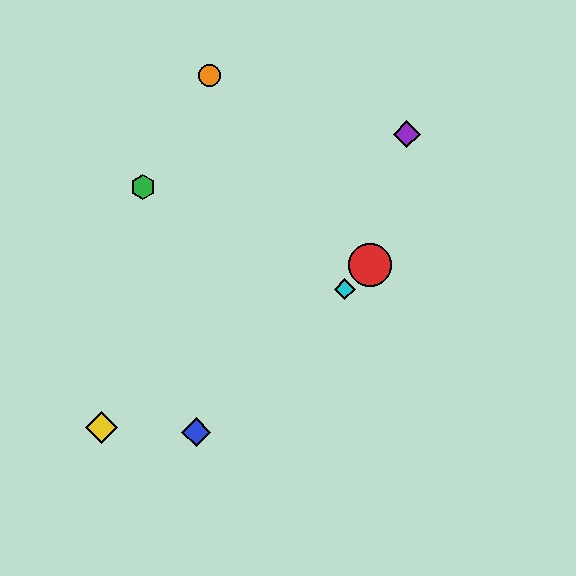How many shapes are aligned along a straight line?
3 shapes (the red circle, the blue diamond, the cyan diamond) are aligned along a straight line.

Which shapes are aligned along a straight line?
The red circle, the blue diamond, the cyan diamond are aligned along a straight line.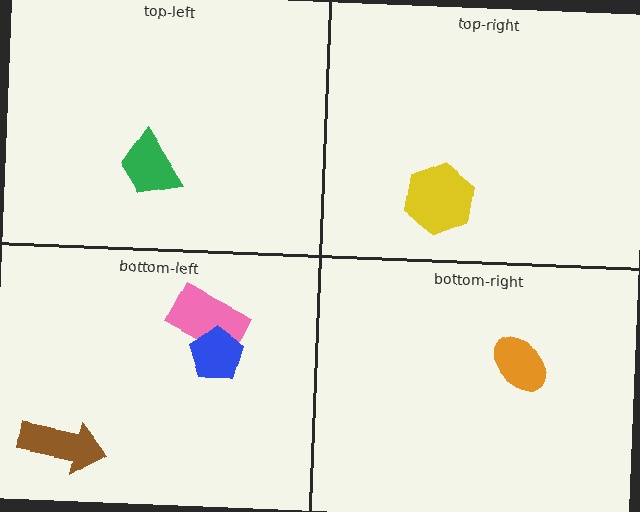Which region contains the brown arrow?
The bottom-left region.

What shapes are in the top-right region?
The yellow hexagon.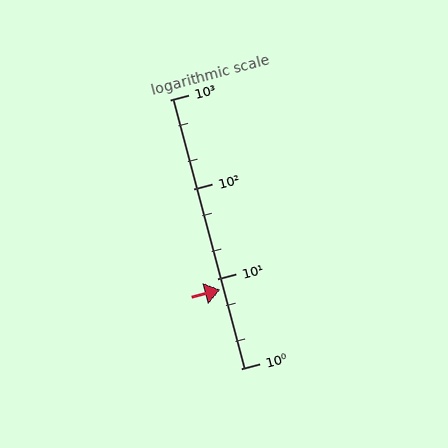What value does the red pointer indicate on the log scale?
The pointer indicates approximately 7.6.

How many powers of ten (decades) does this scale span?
The scale spans 3 decades, from 1 to 1000.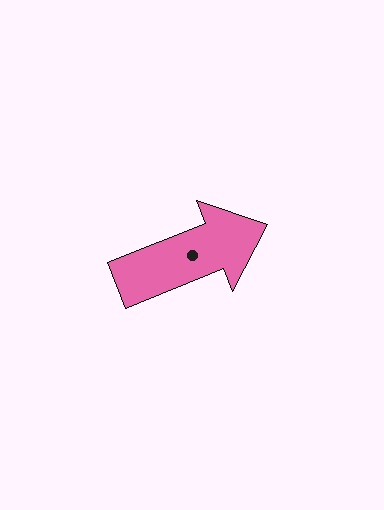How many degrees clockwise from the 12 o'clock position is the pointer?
Approximately 68 degrees.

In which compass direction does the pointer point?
East.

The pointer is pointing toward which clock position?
Roughly 2 o'clock.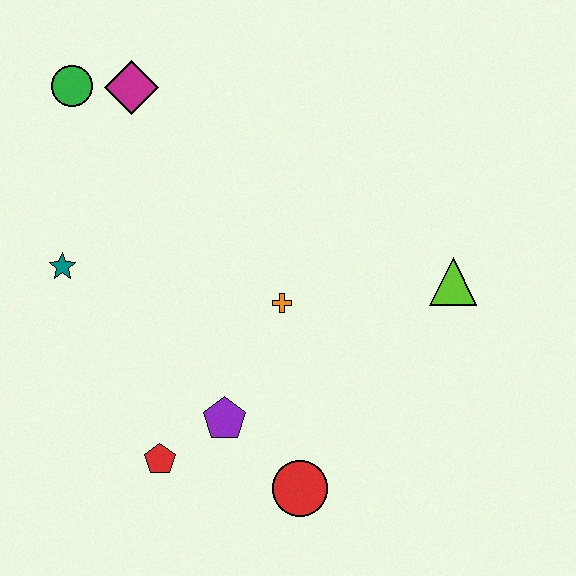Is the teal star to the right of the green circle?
No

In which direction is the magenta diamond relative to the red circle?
The magenta diamond is above the red circle.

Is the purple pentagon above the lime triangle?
No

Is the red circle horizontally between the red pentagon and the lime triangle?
Yes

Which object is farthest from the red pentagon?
The green circle is farthest from the red pentagon.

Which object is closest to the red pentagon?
The purple pentagon is closest to the red pentagon.